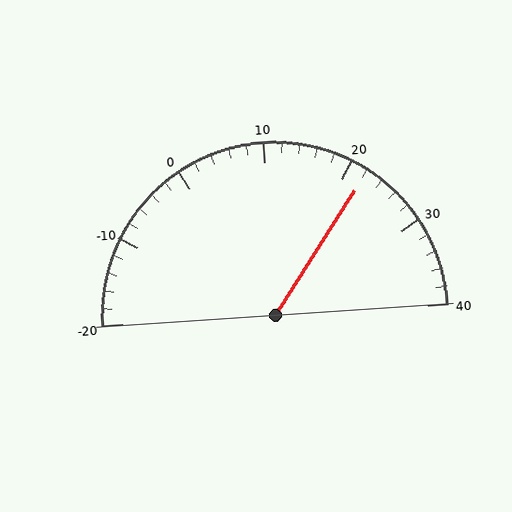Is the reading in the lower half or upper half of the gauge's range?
The reading is in the upper half of the range (-20 to 40).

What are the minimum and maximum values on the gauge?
The gauge ranges from -20 to 40.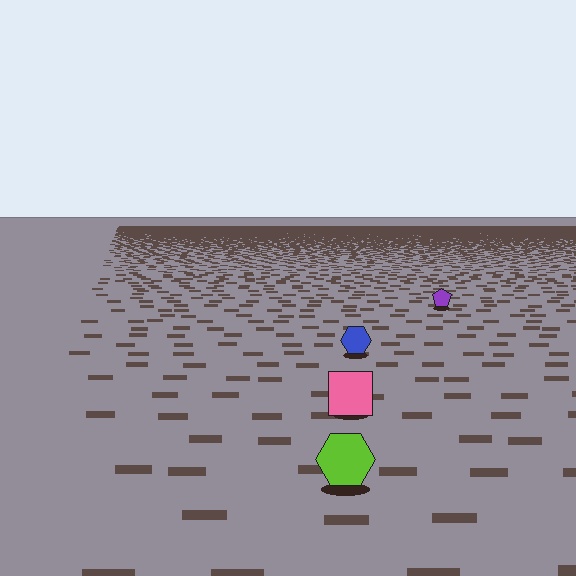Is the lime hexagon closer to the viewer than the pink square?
Yes. The lime hexagon is closer — you can tell from the texture gradient: the ground texture is coarser near it.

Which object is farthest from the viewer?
The purple pentagon is farthest from the viewer. It appears smaller and the ground texture around it is denser.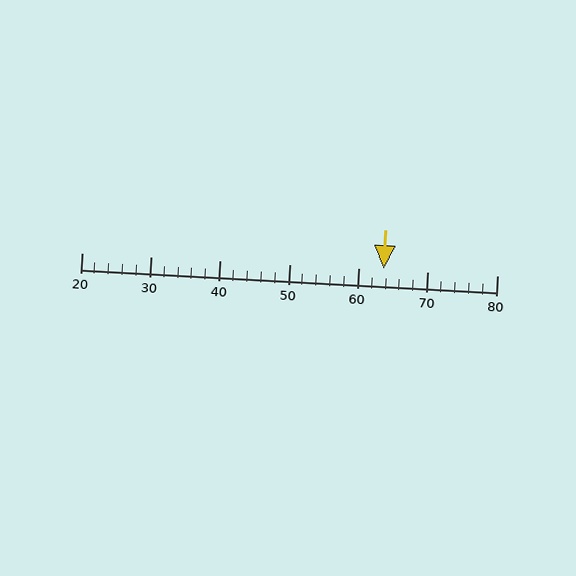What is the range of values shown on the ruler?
The ruler shows values from 20 to 80.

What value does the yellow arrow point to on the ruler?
The yellow arrow points to approximately 64.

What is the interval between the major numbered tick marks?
The major tick marks are spaced 10 units apart.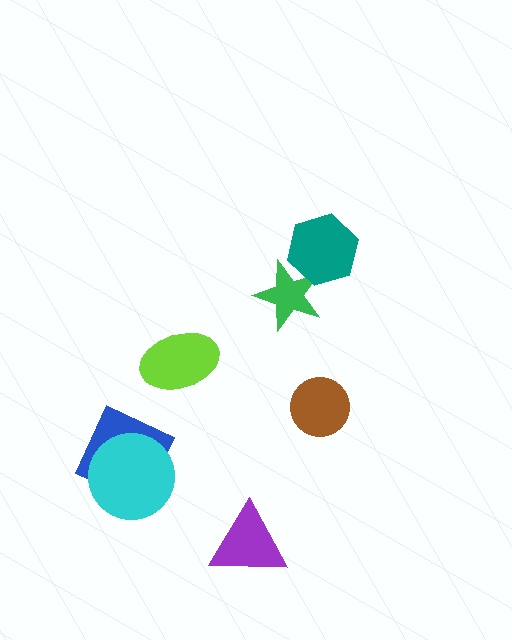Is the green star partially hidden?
Yes, it is partially covered by another shape.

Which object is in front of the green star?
The teal hexagon is in front of the green star.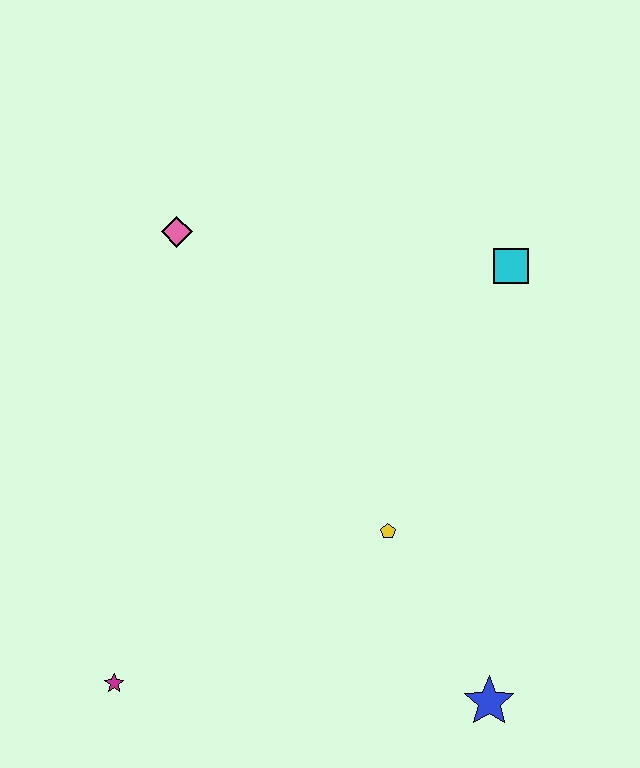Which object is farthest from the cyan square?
The magenta star is farthest from the cyan square.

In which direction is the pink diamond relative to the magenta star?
The pink diamond is above the magenta star.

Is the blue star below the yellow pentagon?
Yes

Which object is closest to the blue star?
The yellow pentagon is closest to the blue star.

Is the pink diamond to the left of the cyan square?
Yes